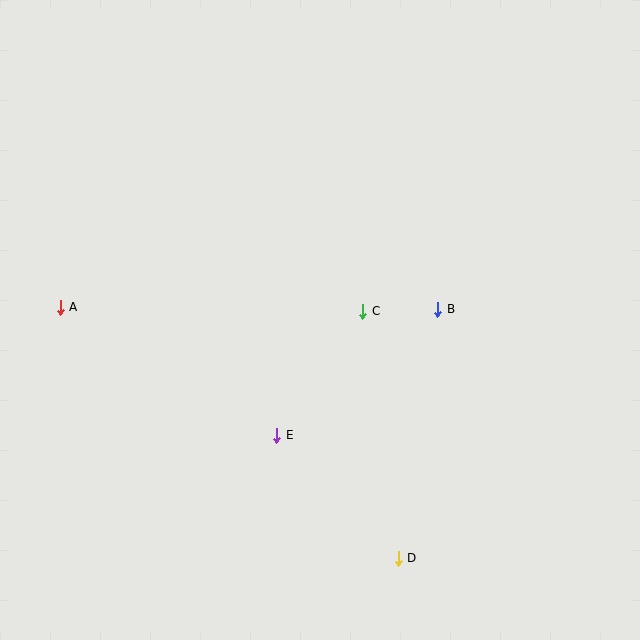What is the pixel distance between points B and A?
The distance between B and A is 378 pixels.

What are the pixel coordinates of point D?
Point D is at (398, 558).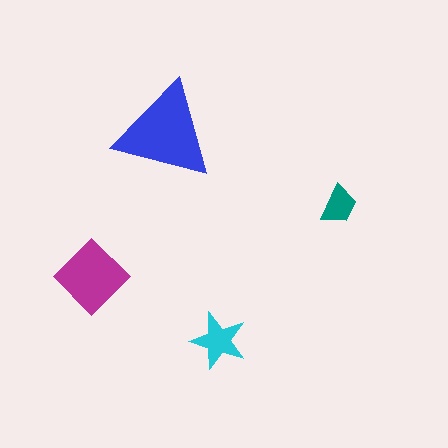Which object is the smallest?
The teal trapezoid.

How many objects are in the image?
There are 4 objects in the image.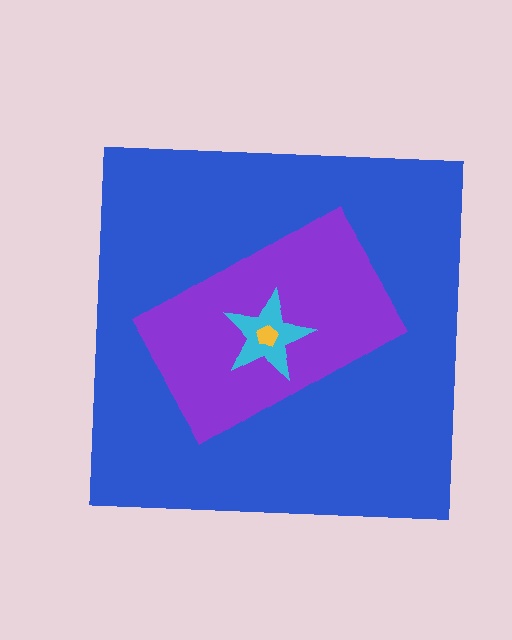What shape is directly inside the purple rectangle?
The cyan star.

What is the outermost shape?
The blue square.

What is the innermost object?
The yellow pentagon.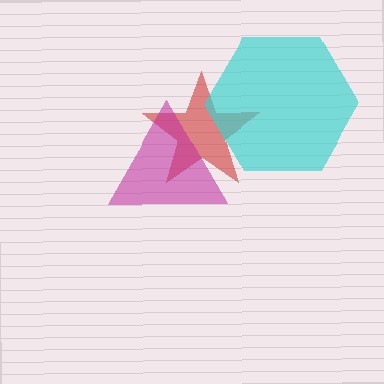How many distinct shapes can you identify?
There are 3 distinct shapes: a red star, a cyan hexagon, a magenta triangle.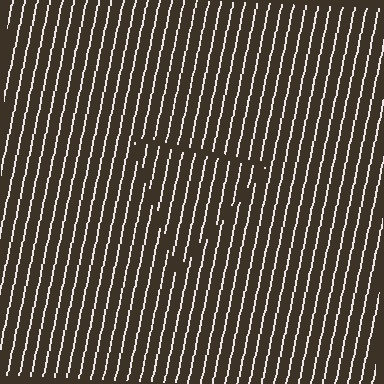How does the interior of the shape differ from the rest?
The interior of the shape contains the same grating, shifted by half a period — the contour is defined by the phase discontinuity where line-ends from the inner and outer gratings abut.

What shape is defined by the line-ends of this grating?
An illusory triangle. The interior of the shape contains the same grating, shifted by half a period — the contour is defined by the phase discontinuity where line-ends from the inner and outer gratings abut.